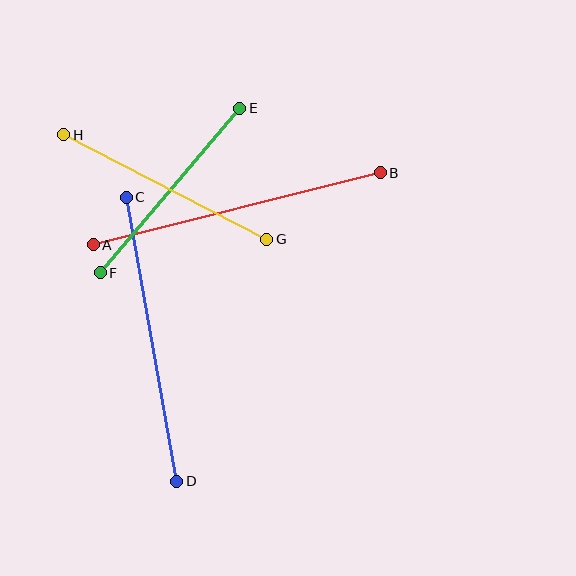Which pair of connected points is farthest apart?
Points A and B are farthest apart.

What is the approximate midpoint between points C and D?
The midpoint is at approximately (152, 339) pixels.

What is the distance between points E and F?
The distance is approximately 216 pixels.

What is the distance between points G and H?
The distance is approximately 228 pixels.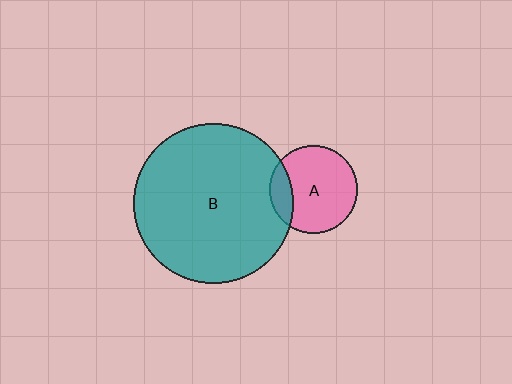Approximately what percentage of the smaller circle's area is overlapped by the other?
Approximately 15%.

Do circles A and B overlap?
Yes.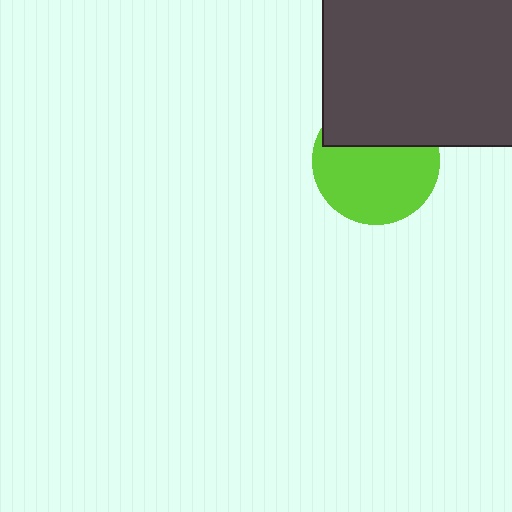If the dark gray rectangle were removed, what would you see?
You would see the complete lime circle.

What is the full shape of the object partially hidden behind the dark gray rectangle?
The partially hidden object is a lime circle.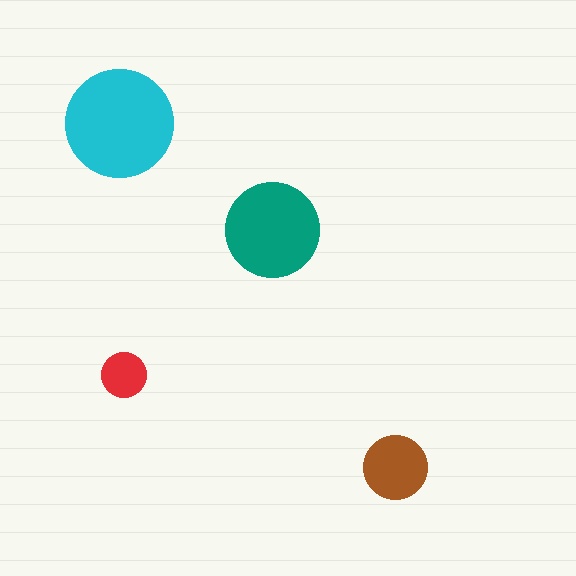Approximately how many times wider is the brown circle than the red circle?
About 1.5 times wider.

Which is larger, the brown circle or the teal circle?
The teal one.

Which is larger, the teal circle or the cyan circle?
The cyan one.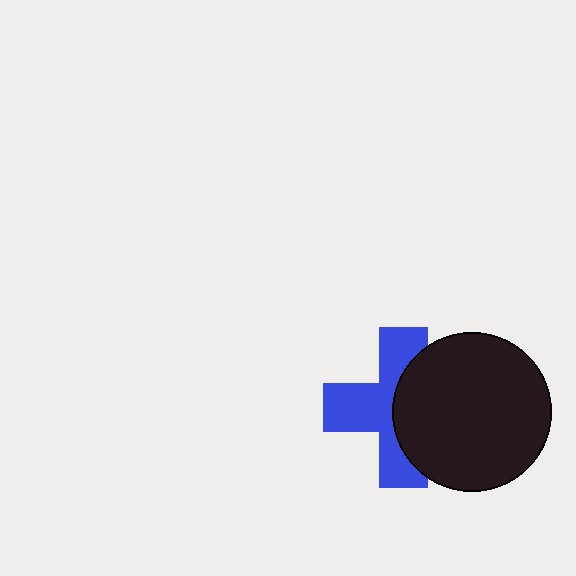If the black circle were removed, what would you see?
You would see the complete blue cross.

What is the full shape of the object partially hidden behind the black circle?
The partially hidden object is a blue cross.